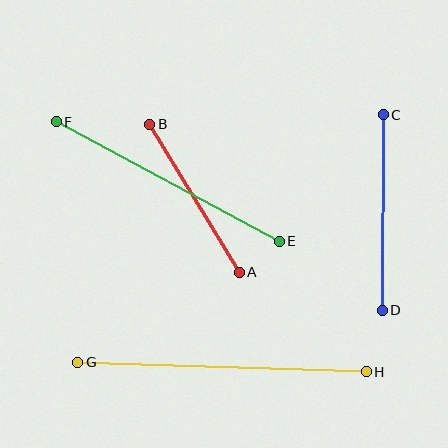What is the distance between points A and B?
The distance is approximately 173 pixels.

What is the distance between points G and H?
The distance is approximately 288 pixels.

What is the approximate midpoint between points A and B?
The midpoint is at approximately (194, 198) pixels.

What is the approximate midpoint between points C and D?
The midpoint is at approximately (383, 212) pixels.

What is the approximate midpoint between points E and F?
The midpoint is at approximately (168, 182) pixels.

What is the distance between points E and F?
The distance is approximately 253 pixels.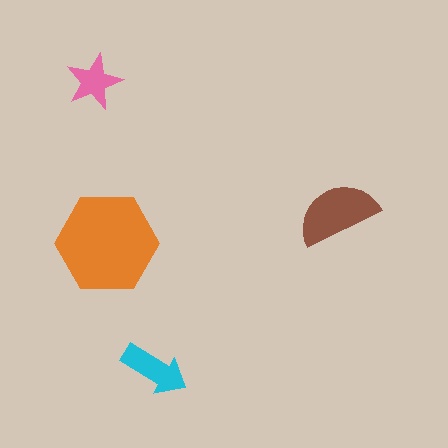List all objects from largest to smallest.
The orange hexagon, the brown semicircle, the cyan arrow, the pink star.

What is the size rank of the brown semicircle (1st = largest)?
2nd.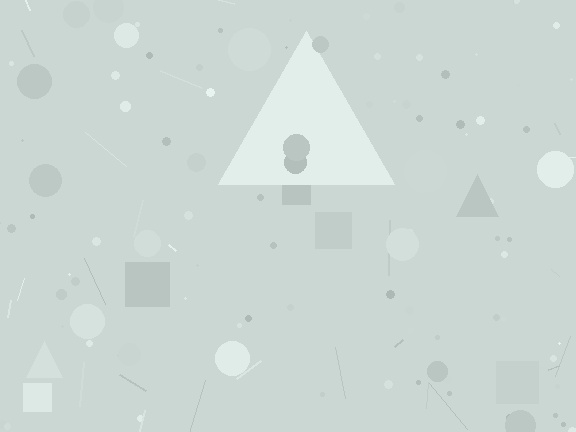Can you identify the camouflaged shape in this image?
The camouflaged shape is a triangle.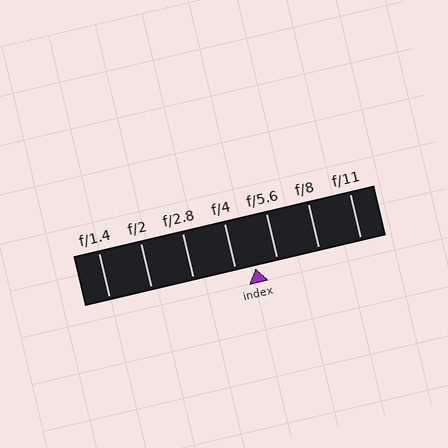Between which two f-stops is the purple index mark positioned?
The index mark is between f/4 and f/5.6.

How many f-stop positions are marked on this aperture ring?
There are 7 f-stop positions marked.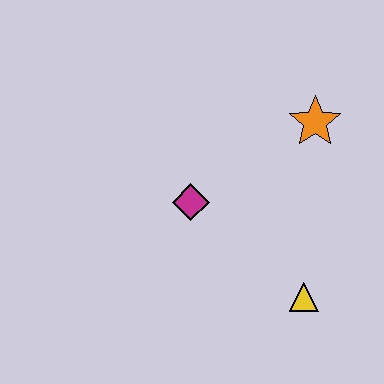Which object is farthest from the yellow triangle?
The orange star is farthest from the yellow triangle.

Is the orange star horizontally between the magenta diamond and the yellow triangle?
No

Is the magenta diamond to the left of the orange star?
Yes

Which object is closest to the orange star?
The magenta diamond is closest to the orange star.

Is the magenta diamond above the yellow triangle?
Yes